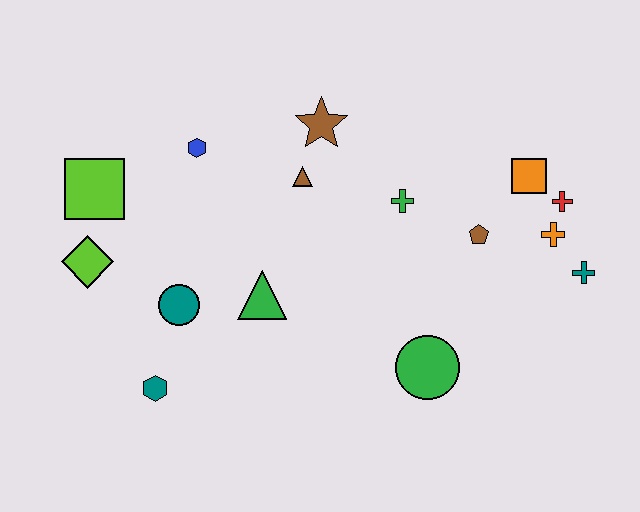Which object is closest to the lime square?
The lime diamond is closest to the lime square.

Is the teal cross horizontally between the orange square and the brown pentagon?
No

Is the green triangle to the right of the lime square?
Yes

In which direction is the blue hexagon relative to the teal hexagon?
The blue hexagon is above the teal hexagon.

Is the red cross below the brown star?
Yes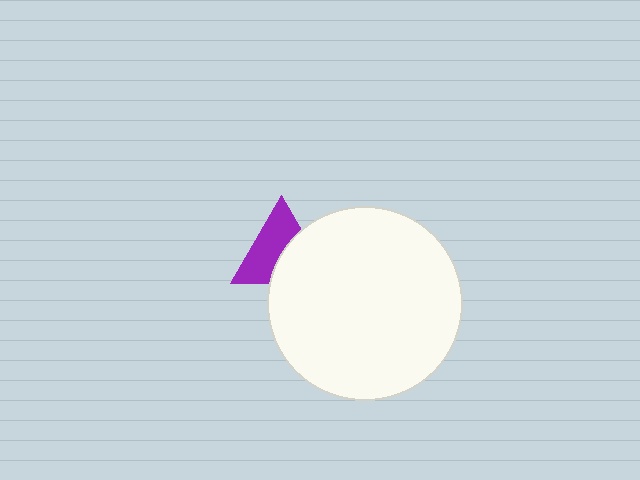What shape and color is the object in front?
The object in front is a white circle.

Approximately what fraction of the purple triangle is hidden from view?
Roughly 43% of the purple triangle is hidden behind the white circle.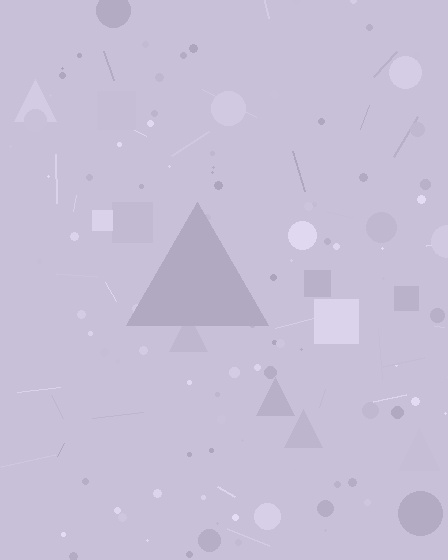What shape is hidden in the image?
A triangle is hidden in the image.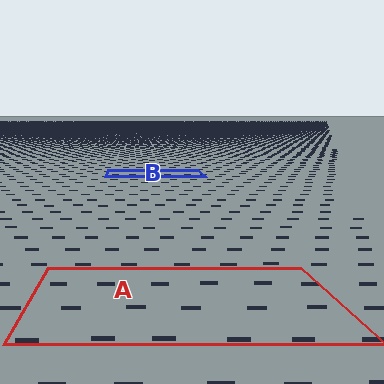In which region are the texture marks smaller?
The texture marks are smaller in region B, because it is farther away.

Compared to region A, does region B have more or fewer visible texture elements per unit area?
Region B has more texture elements per unit area — they are packed more densely because it is farther away.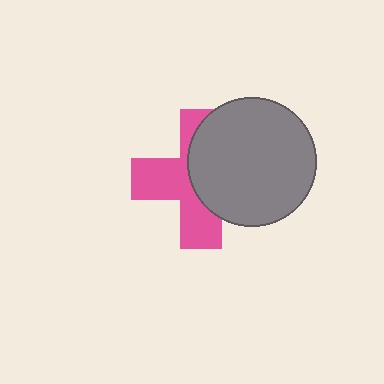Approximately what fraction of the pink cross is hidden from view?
Roughly 49% of the pink cross is hidden behind the gray circle.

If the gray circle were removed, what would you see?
You would see the complete pink cross.